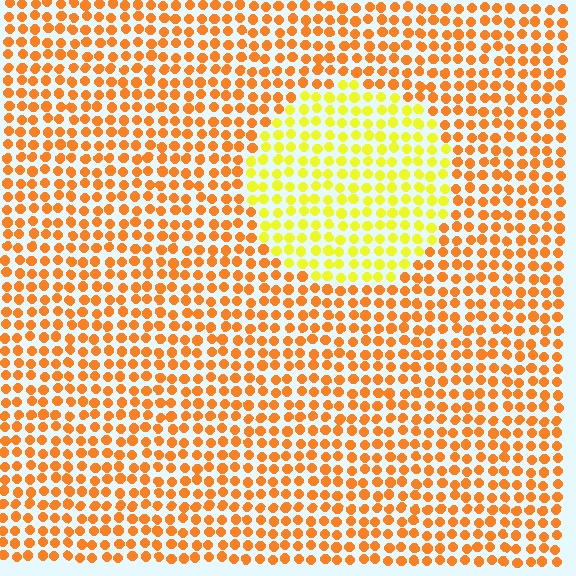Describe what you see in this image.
The image is filled with small orange elements in a uniform arrangement. A circle-shaped region is visible where the elements are tinted to a slightly different hue, forming a subtle color boundary.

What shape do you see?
I see a circle.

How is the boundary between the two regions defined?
The boundary is defined purely by a slight shift in hue (about 37 degrees). Spacing, size, and orientation are identical on both sides.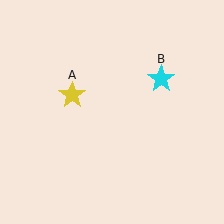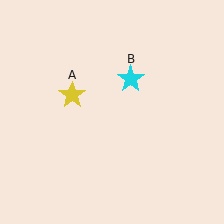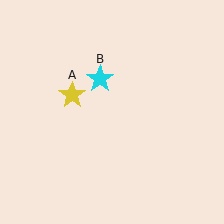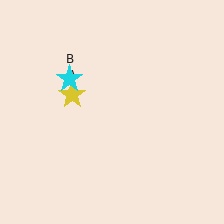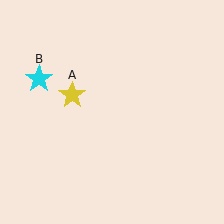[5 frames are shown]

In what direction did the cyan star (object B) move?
The cyan star (object B) moved left.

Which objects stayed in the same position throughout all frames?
Yellow star (object A) remained stationary.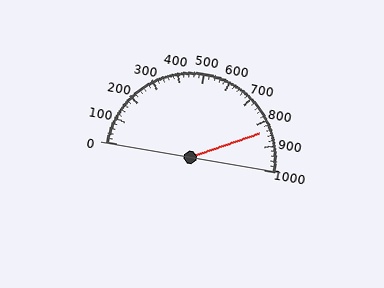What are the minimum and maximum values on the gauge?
The gauge ranges from 0 to 1000.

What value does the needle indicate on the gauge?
The needle indicates approximately 840.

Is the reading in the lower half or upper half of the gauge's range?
The reading is in the upper half of the range (0 to 1000).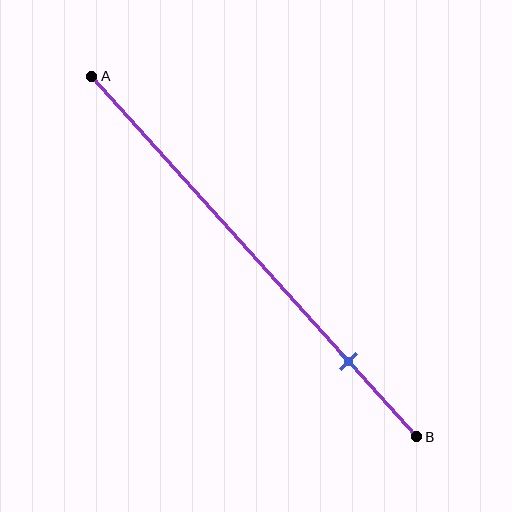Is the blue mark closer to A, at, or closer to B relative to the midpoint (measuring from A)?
The blue mark is closer to point B than the midpoint of segment AB.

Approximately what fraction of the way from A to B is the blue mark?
The blue mark is approximately 80% of the way from A to B.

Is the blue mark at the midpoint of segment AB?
No, the mark is at about 80% from A, not at the 50% midpoint.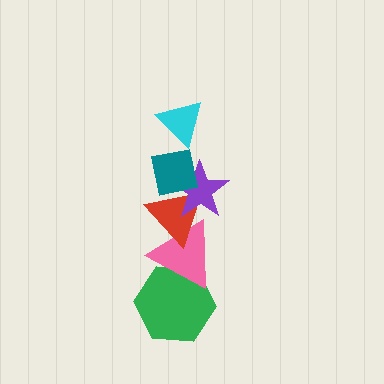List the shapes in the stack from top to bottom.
From top to bottom: the cyan triangle, the teal square, the purple star, the red triangle, the pink triangle, the green hexagon.